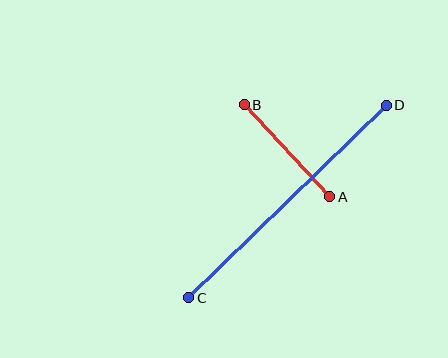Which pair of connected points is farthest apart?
Points C and D are farthest apart.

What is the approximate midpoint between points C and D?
The midpoint is at approximately (288, 201) pixels.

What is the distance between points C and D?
The distance is approximately 276 pixels.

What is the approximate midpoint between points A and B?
The midpoint is at approximately (287, 151) pixels.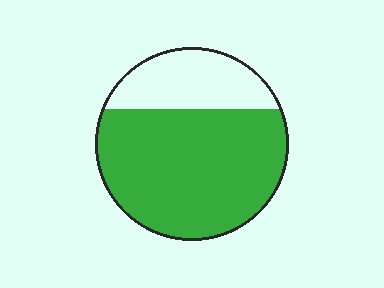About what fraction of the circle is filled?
About three quarters (3/4).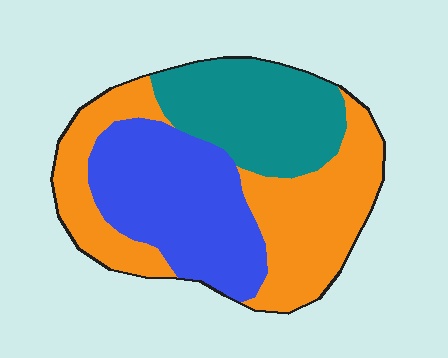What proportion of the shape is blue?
Blue takes up about one third (1/3) of the shape.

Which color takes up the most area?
Orange, at roughly 40%.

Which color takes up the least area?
Teal, at roughly 25%.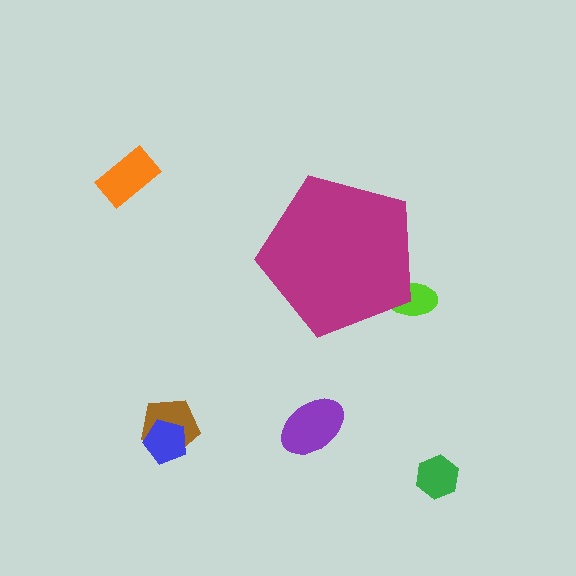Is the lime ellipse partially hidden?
Yes, the lime ellipse is partially hidden behind the magenta pentagon.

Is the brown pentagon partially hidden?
No, the brown pentagon is fully visible.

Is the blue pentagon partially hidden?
No, the blue pentagon is fully visible.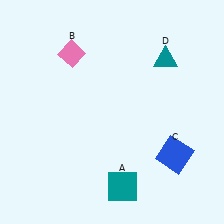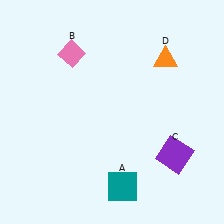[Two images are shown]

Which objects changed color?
C changed from blue to purple. D changed from teal to orange.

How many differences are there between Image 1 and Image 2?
There are 2 differences between the two images.